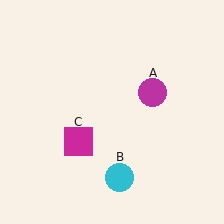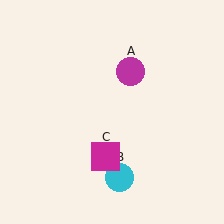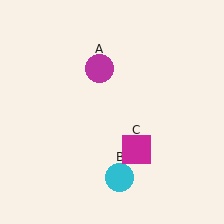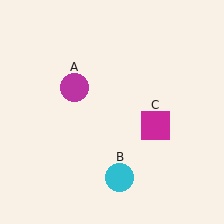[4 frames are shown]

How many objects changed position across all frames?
2 objects changed position: magenta circle (object A), magenta square (object C).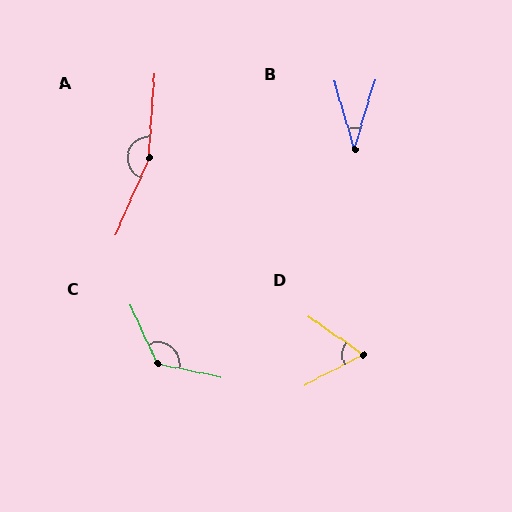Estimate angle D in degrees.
Approximately 62 degrees.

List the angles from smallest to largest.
B (33°), D (62°), C (126°), A (160°).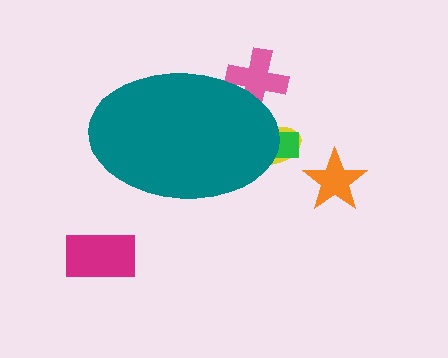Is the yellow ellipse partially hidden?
Yes, the yellow ellipse is partially hidden behind the teal ellipse.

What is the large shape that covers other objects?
A teal ellipse.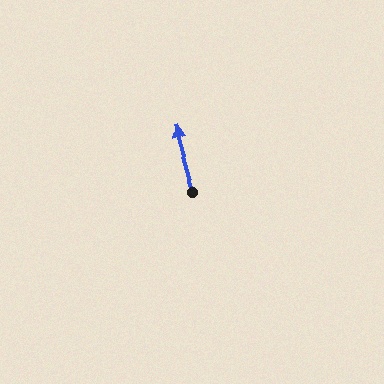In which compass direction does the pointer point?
North.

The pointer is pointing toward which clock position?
Roughly 11 o'clock.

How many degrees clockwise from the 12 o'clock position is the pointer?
Approximately 344 degrees.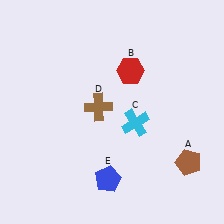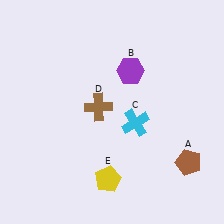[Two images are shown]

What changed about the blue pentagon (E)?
In Image 1, E is blue. In Image 2, it changed to yellow.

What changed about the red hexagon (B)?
In Image 1, B is red. In Image 2, it changed to purple.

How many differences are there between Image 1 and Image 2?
There are 2 differences between the two images.